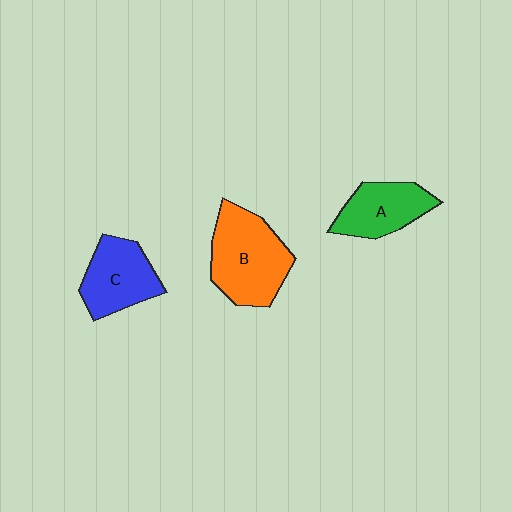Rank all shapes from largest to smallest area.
From largest to smallest: B (orange), C (blue), A (green).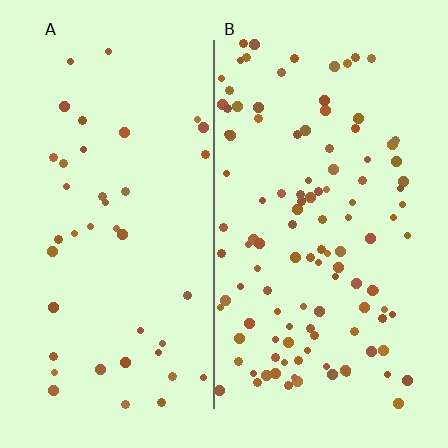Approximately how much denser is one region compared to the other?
Approximately 2.8× — region B over region A.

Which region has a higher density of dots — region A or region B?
B (the right).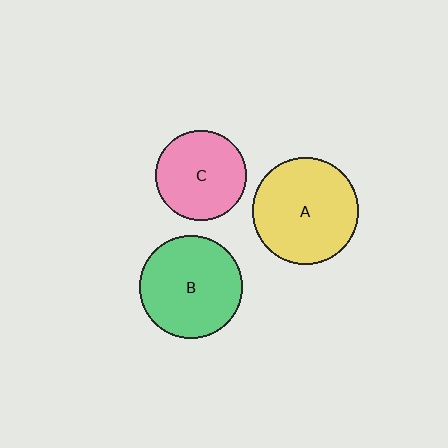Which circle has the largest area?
Circle A (yellow).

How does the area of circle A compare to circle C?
Approximately 1.4 times.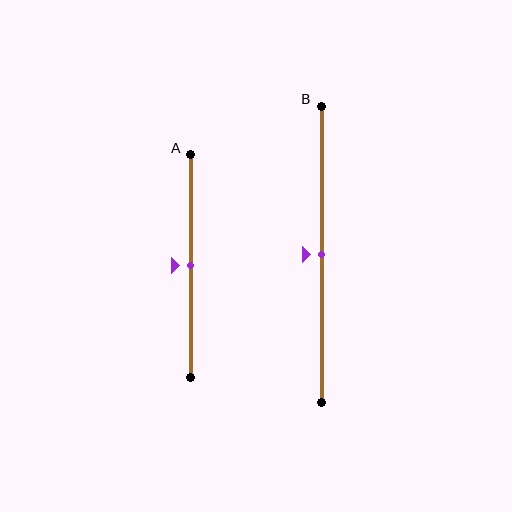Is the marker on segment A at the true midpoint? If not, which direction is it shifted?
Yes, the marker on segment A is at the true midpoint.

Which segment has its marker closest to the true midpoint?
Segment A has its marker closest to the true midpoint.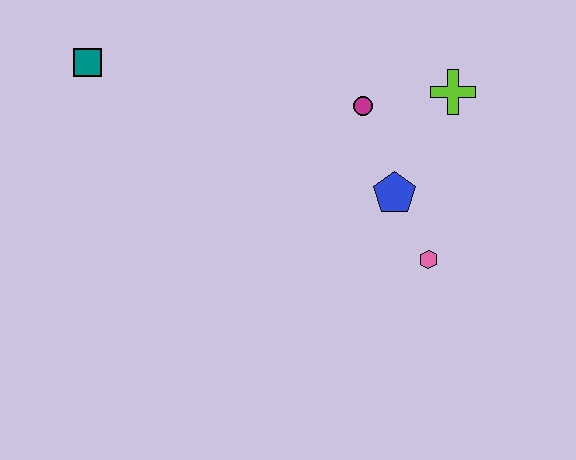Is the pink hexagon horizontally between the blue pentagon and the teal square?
No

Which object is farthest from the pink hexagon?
The teal square is farthest from the pink hexagon.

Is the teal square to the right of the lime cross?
No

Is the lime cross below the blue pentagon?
No